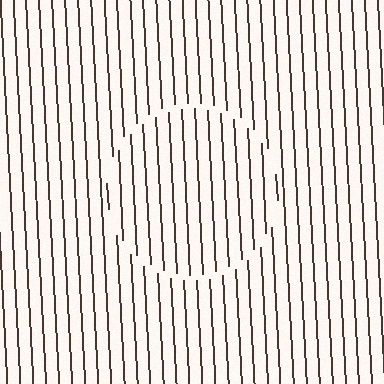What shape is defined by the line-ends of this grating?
An illusory circle. The interior of the shape contains the same grating, shifted by half a period — the contour is defined by the phase discontinuity where line-ends from the inner and outer gratings abut.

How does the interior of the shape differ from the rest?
The interior of the shape contains the same grating, shifted by half a period — the contour is defined by the phase discontinuity where line-ends from the inner and outer gratings abut.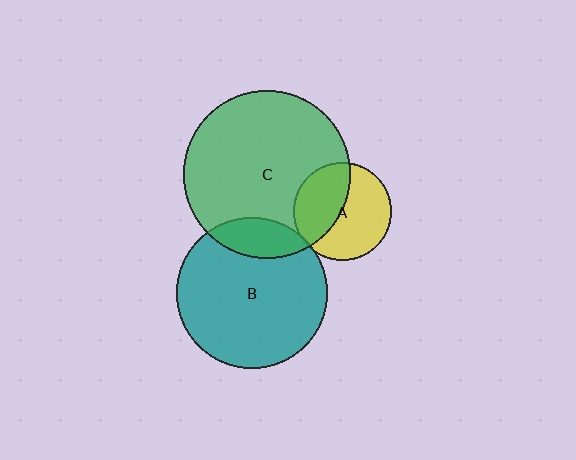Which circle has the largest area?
Circle C (green).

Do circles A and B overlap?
Yes.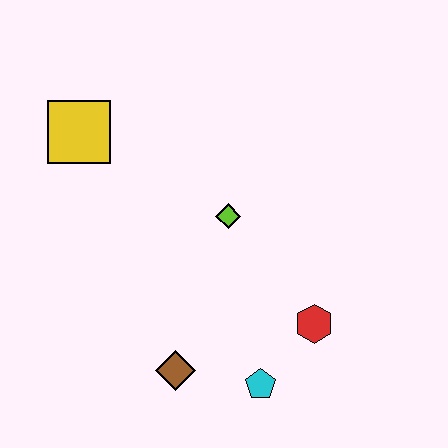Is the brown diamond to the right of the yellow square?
Yes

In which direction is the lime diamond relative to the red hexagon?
The lime diamond is above the red hexagon.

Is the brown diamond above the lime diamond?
No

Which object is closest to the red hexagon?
The cyan pentagon is closest to the red hexagon.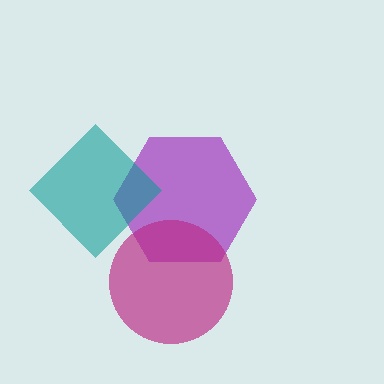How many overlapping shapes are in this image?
There are 3 overlapping shapes in the image.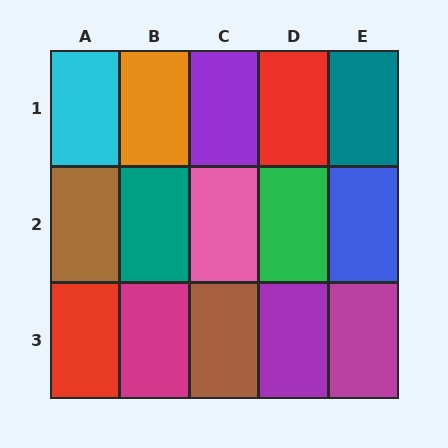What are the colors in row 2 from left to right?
Brown, teal, pink, green, blue.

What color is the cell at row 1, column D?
Red.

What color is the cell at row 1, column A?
Cyan.